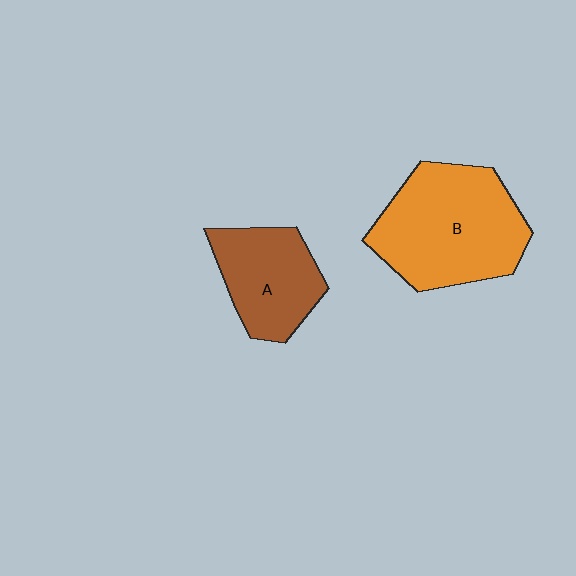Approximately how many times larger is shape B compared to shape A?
Approximately 1.6 times.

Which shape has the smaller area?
Shape A (brown).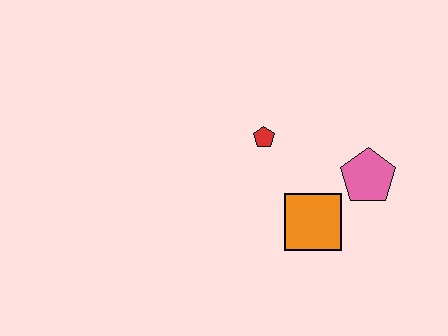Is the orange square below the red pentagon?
Yes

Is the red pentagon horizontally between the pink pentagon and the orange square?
No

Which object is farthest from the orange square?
The red pentagon is farthest from the orange square.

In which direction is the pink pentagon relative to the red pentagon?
The pink pentagon is to the right of the red pentagon.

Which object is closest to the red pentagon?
The orange square is closest to the red pentagon.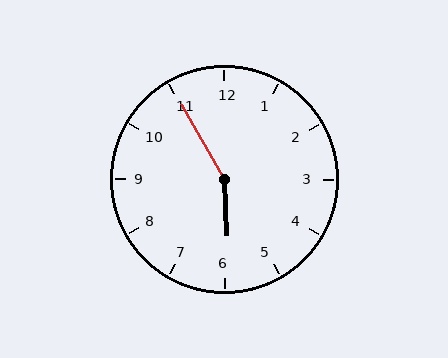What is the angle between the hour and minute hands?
Approximately 152 degrees.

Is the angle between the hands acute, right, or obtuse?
It is obtuse.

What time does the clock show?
5:55.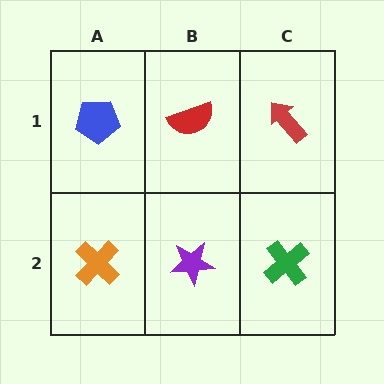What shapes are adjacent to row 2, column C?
A red arrow (row 1, column C), a purple star (row 2, column B).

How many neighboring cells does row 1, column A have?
2.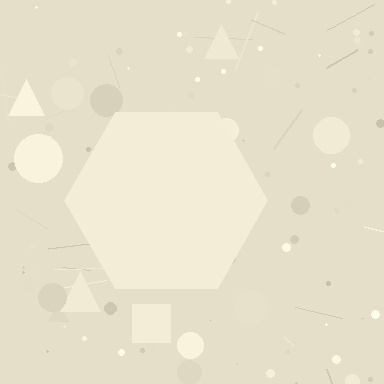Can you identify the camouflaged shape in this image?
The camouflaged shape is a hexagon.